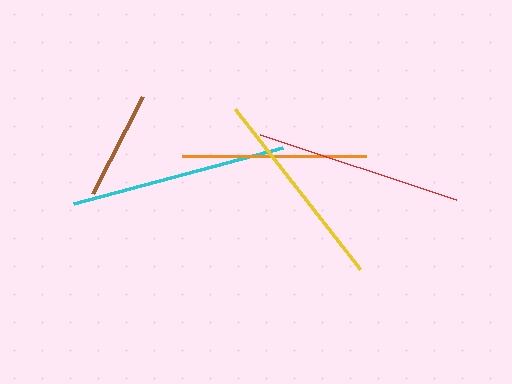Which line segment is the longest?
The cyan line is the longest at approximately 216 pixels.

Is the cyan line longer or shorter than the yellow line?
The cyan line is longer than the yellow line.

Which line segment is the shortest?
The brown line is the shortest at approximately 109 pixels.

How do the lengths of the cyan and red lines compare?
The cyan and red lines are approximately the same length.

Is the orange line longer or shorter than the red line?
The red line is longer than the orange line.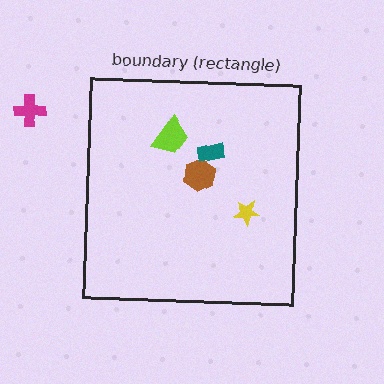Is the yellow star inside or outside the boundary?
Inside.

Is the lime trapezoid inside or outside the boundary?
Inside.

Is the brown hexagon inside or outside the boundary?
Inside.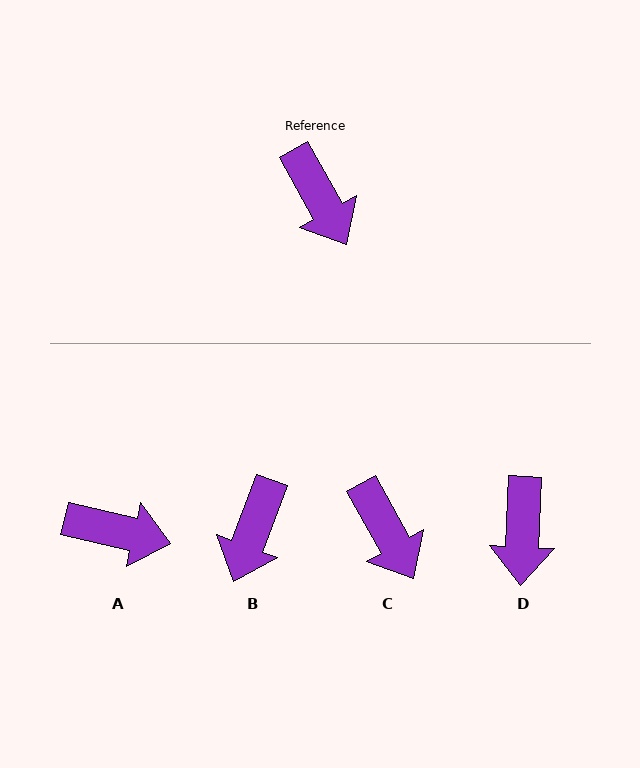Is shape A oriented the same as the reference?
No, it is off by about 48 degrees.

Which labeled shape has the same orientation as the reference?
C.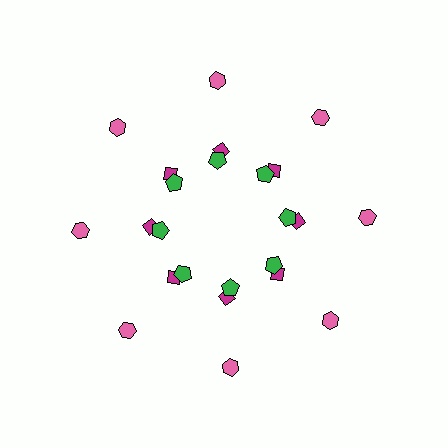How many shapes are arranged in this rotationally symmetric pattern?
There are 24 shapes, arranged in 8 groups of 3.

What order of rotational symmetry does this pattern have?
This pattern has 8-fold rotational symmetry.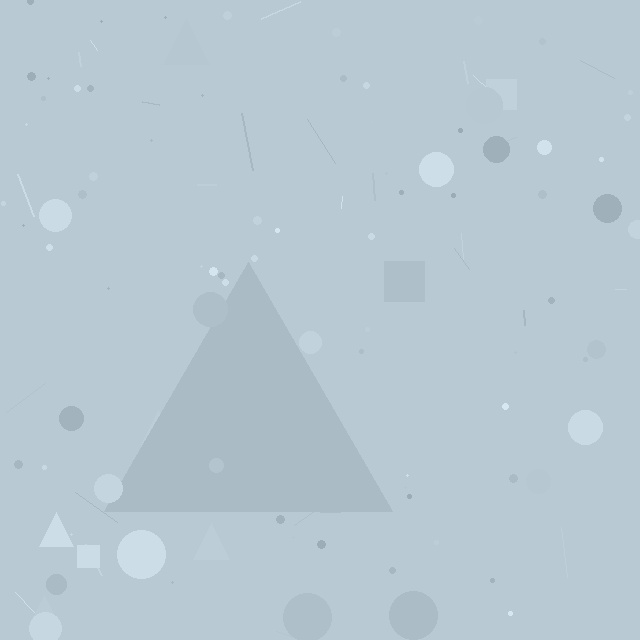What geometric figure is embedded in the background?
A triangle is embedded in the background.